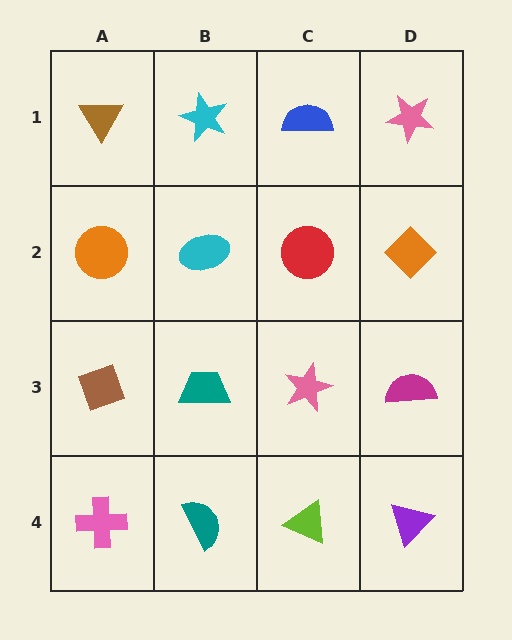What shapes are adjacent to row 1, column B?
A cyan ellipse (row 2, column B), a brown triangle (row 1, column A), a blue semicircle (row 1, column C).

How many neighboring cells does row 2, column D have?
3.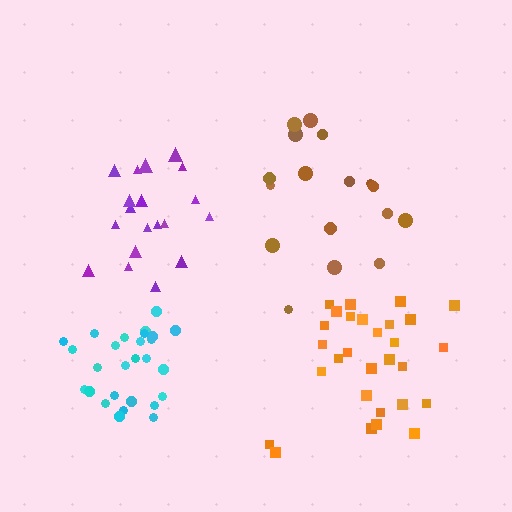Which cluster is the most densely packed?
Cyan.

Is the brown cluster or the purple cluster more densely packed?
Purple.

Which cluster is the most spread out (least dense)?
Brown.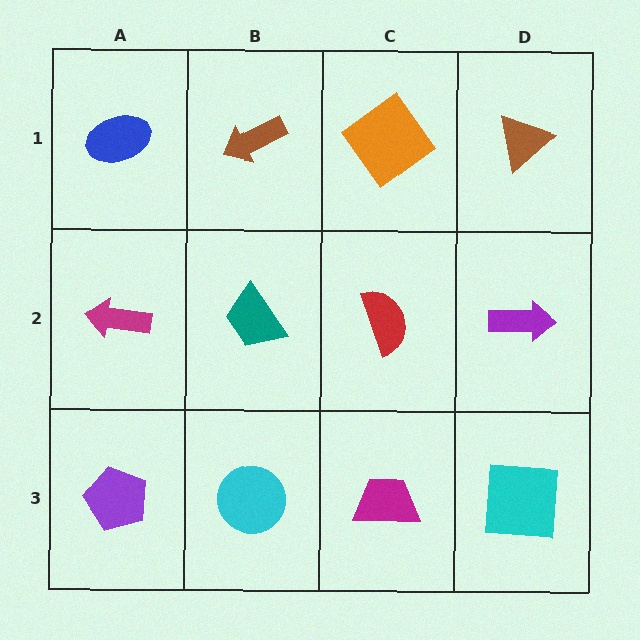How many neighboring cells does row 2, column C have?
4.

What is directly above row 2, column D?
A brown triangle.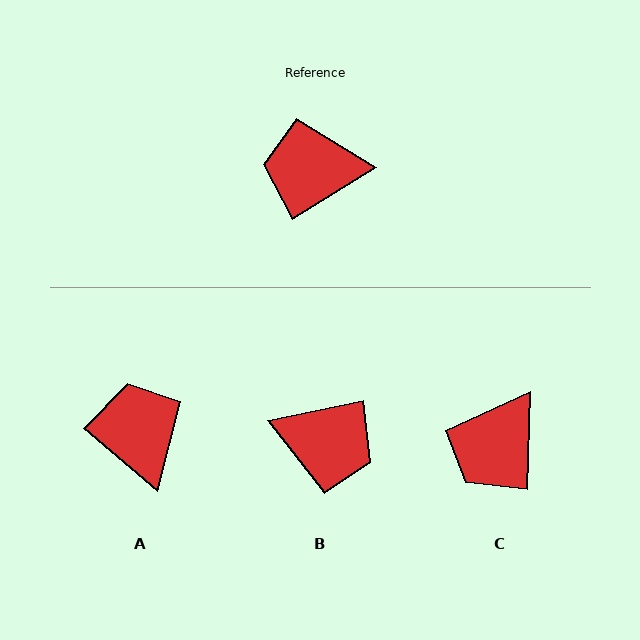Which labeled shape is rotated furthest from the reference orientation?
B, about 160 degrees away.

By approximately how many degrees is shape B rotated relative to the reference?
Approximately 160 degrees counter-clockwise.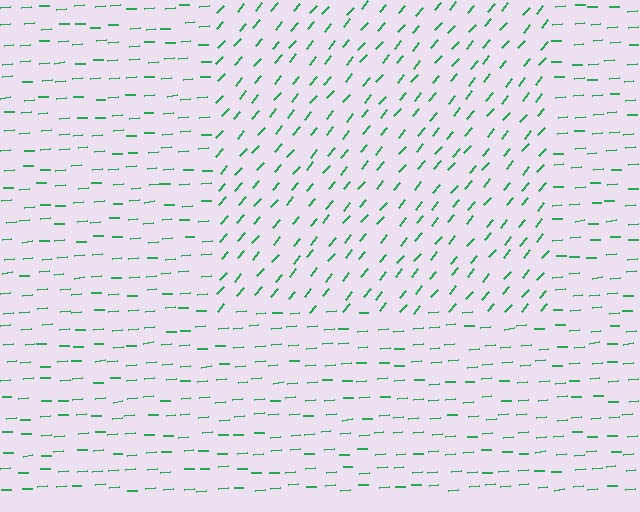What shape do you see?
I see a rectangle.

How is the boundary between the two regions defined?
The boundary is defined purely by a change in line orientation (approximately 45 degrees difference). All lines are the same color and thickness.